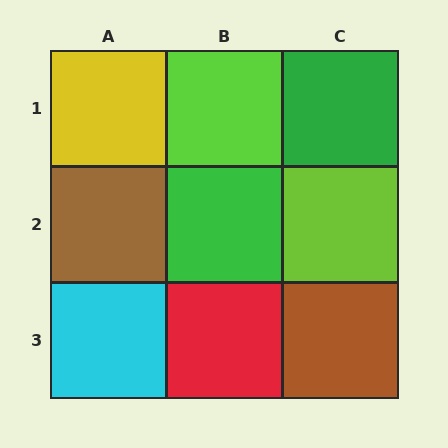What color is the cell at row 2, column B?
Green.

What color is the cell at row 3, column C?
Brown.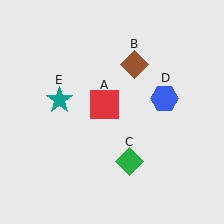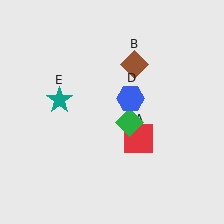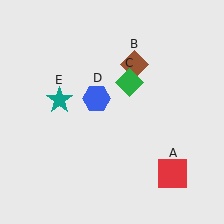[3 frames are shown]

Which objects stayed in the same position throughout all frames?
Brown diamond (object B) and teal star (object E) remained stationary.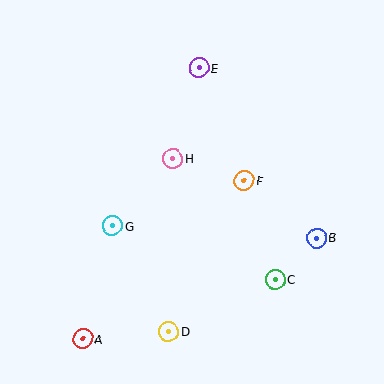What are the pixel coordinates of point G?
Point G is at (112, 226).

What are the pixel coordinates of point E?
Point E is at (199, 68).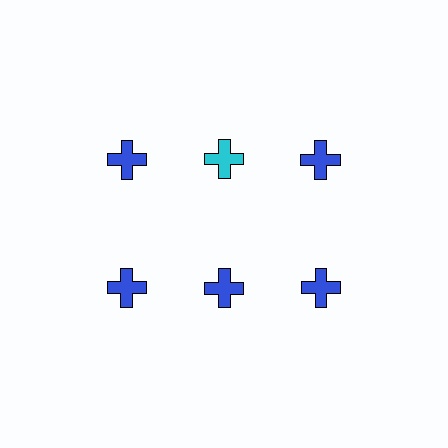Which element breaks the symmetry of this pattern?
The cyan cross in the top row, second from left column breaks the symmetry. All other shapes are blue crosses.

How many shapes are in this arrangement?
There are 6 shapes arranged in a grid pattern.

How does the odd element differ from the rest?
It has a different color: cyan instead of blue.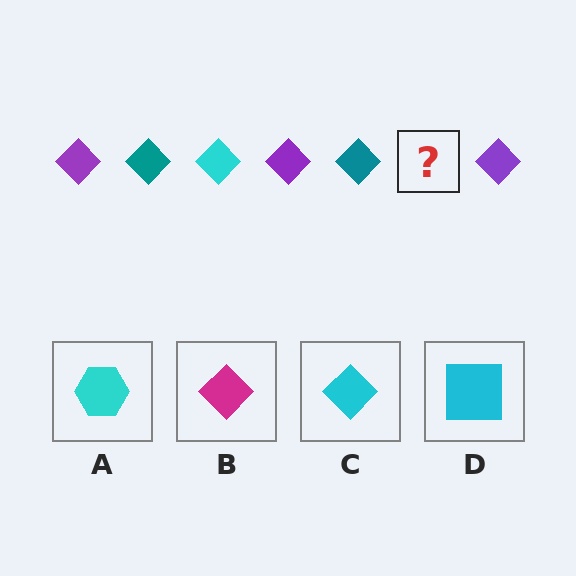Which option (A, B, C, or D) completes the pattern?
C.